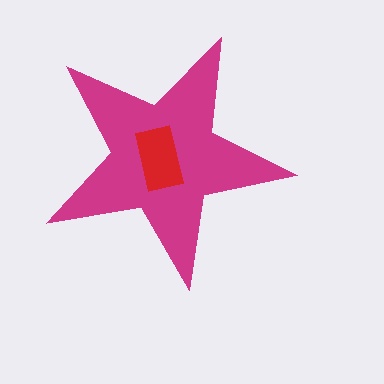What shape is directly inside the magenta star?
The red rectangle.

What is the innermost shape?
The red rectangle.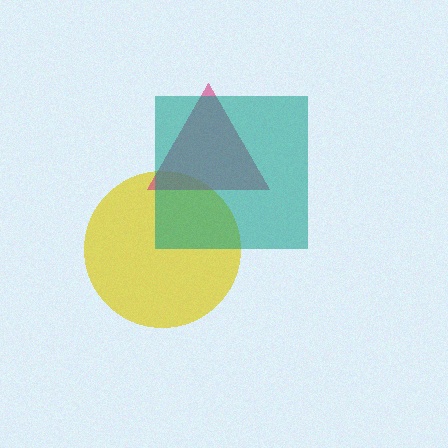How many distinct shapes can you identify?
There are 3 distinct shapes: a yellow circle, a magenta triangle, a teal square.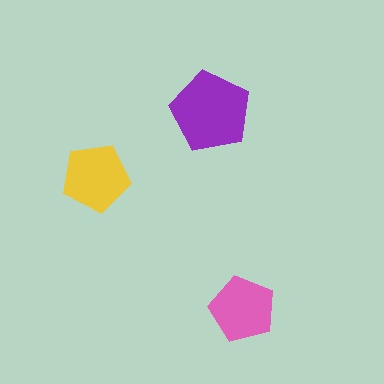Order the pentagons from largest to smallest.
the purple one, the yellow one, the pink one.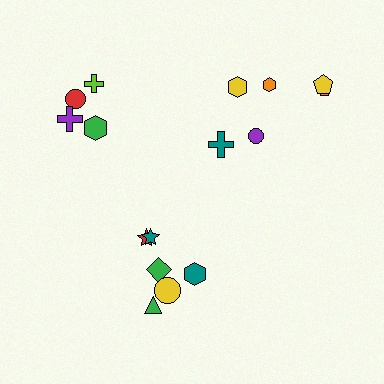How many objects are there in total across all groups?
There are 16 objects.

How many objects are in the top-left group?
There are 4 objects.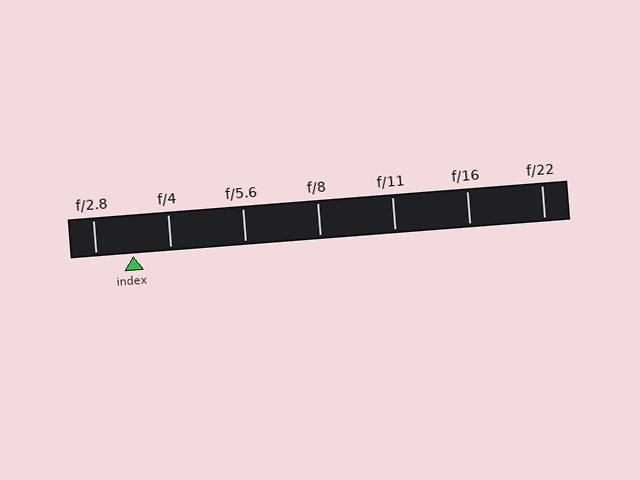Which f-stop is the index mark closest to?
The index mark is closest to f/2.8.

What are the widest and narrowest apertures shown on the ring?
The widest aperture shown is f/2.8 and the narrowest is f/22.